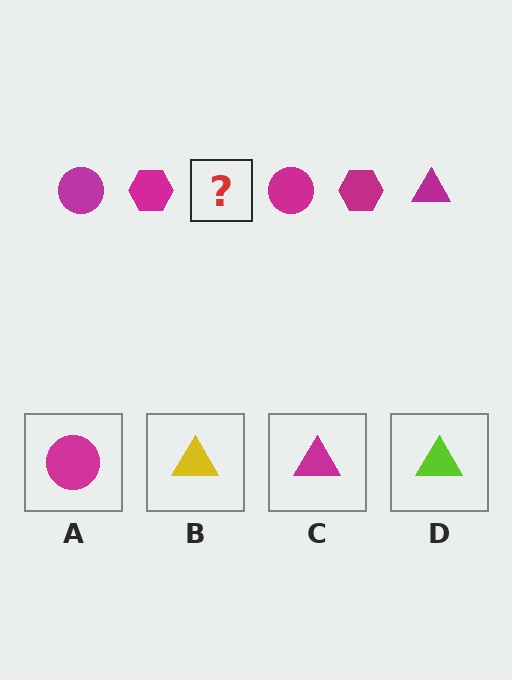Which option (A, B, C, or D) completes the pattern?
C.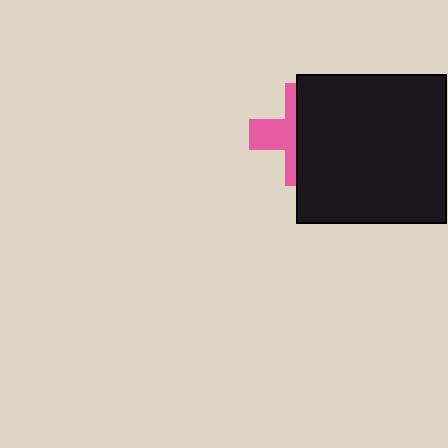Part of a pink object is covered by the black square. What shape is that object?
It is a cross.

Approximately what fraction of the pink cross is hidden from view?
Roughly 61% of the pink cross is hidden behind the black square.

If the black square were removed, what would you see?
You would see the complete pink cross.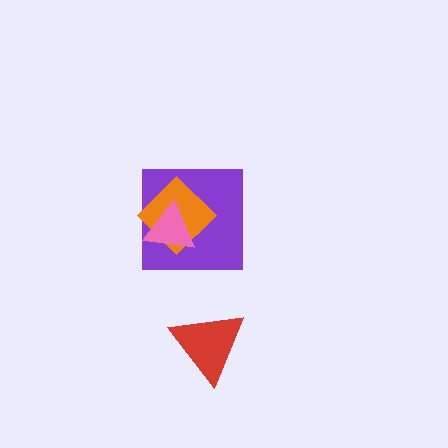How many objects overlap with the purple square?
2 objects overlap with the purple square.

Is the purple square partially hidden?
Yes, it is partially covered by another shape.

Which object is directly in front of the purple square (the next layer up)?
The orange diamond is directly in front of the purple square.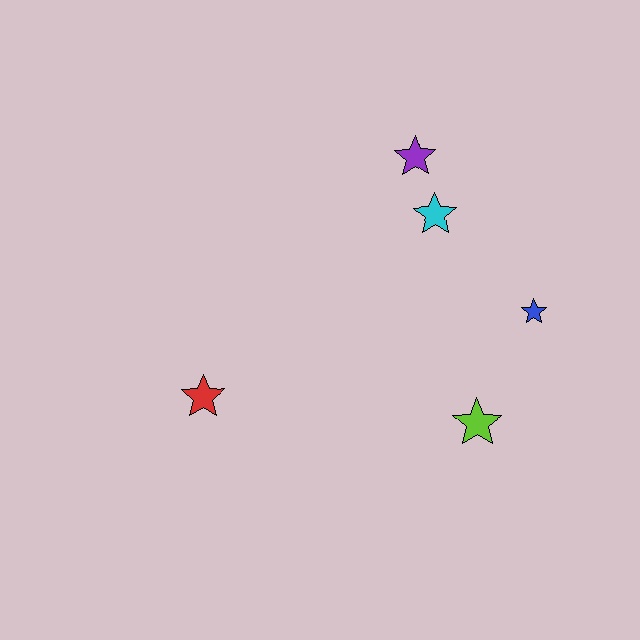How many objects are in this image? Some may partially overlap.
There are 5 objects.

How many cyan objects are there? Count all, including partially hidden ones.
There is 1 cyan object.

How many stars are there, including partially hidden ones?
There are 5 stars.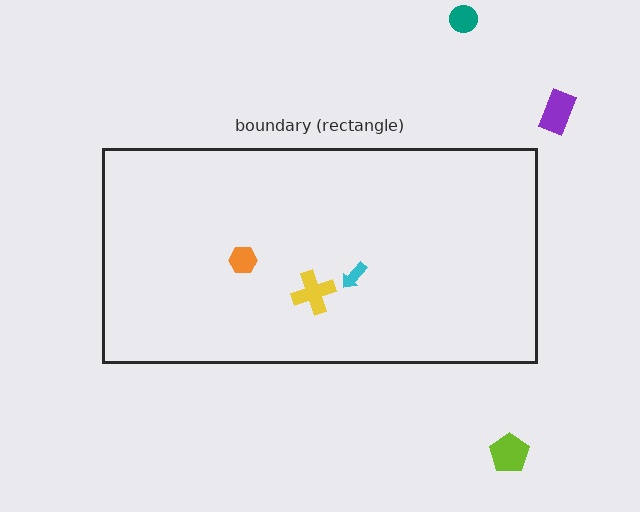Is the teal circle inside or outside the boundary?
Outside.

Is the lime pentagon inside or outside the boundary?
Outside.